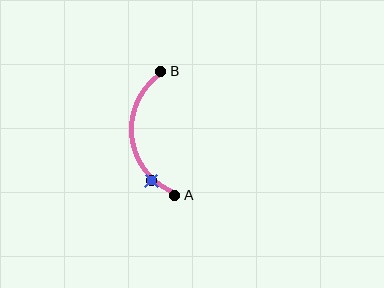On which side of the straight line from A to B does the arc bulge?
The arc bulges to the left of the straight line connecting A and B.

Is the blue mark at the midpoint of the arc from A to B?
No. The blue mark lies on the arc but is closer to endpoint A. The arc midpoint would be at the point on the curve equidistant along the arc from both A and B.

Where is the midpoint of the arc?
The arc midpoint is the point on the curve farthest from the straight line joining A and B. It sits to the left of that line.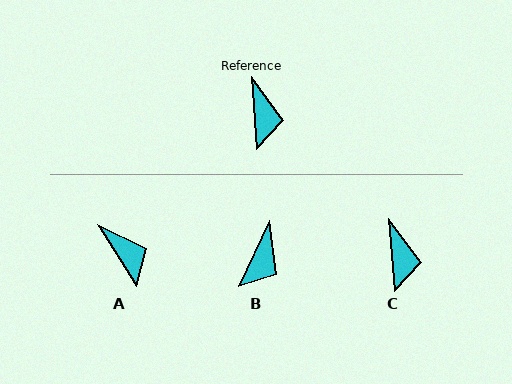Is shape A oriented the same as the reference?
No, it is off by about 27 degrees.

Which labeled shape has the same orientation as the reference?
C.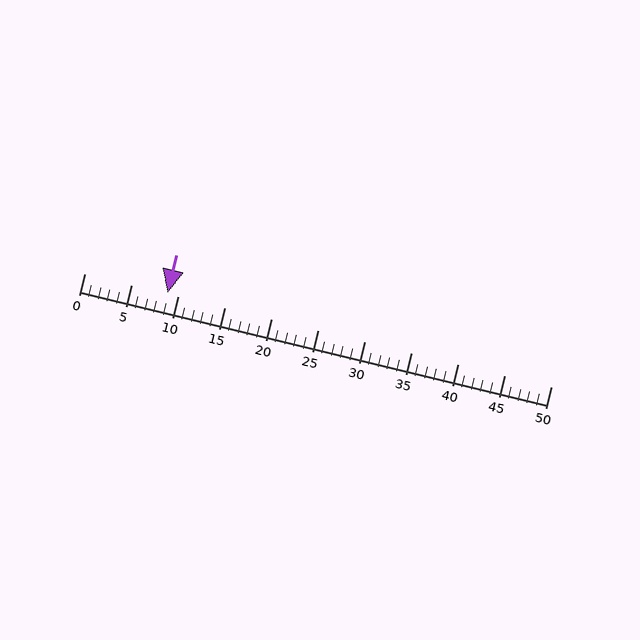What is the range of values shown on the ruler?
The ruler shows values from 0 to 50.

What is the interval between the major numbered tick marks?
The major tick marks are spaced 5 units apart.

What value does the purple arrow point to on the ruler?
The purple arrow points to approximately 9.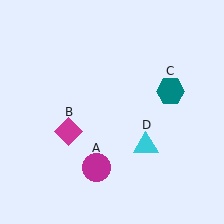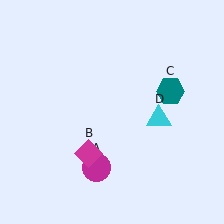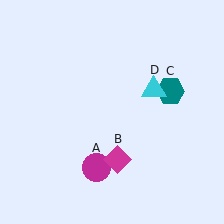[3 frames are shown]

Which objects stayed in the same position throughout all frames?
Magenta circle (object A) and teal hexagon (object C) remained stationary.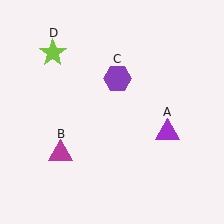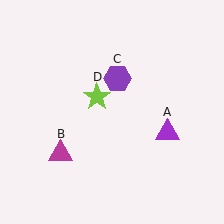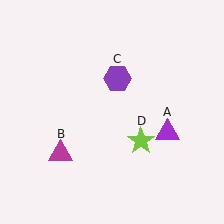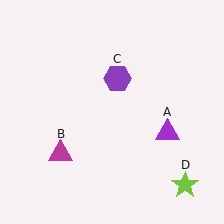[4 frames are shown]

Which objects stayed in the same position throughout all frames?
Purple triangle (object A) and magenta triangle (object B) and purple hexagon (object C) remained stationary.